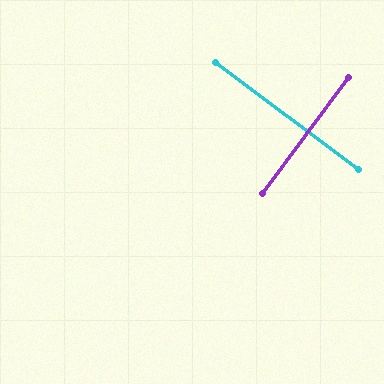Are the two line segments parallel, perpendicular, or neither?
Perpendicular — they meet at approximately 90°.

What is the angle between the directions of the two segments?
Approximately 90 degrees.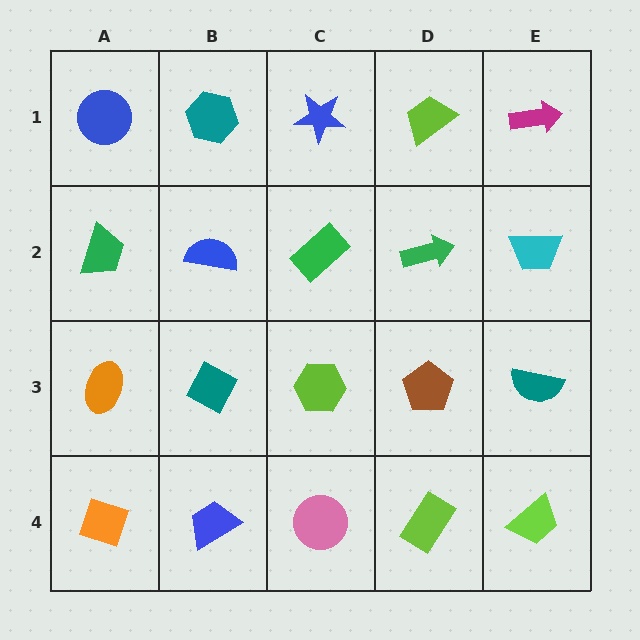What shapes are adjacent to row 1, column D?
A green arrow (row 2, column D), a blue star (row 1, column C), a magenta arrow (row 1, column E).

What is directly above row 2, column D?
A lime trapezoid.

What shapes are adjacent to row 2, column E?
A magenta arrow (row 1, column E), a teal semicircle (row 3, column E), a green arrow (row 2, column D).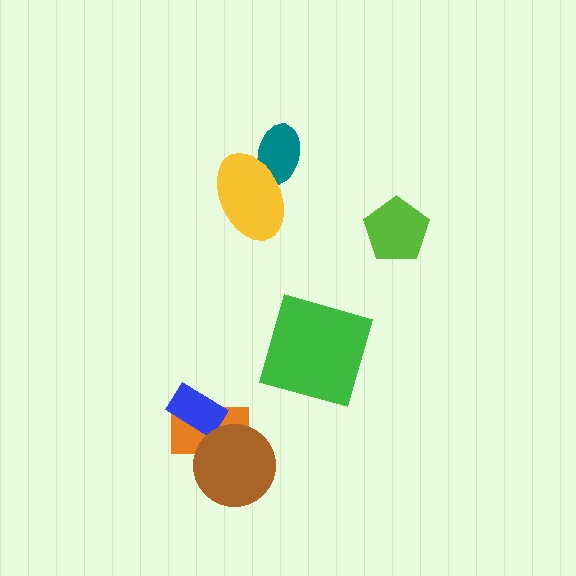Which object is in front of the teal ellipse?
The yellow ellipse is in front of the teal ellipse.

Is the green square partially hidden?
No, no other shape covers it.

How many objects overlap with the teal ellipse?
1 object overlaps with the teal ellipse.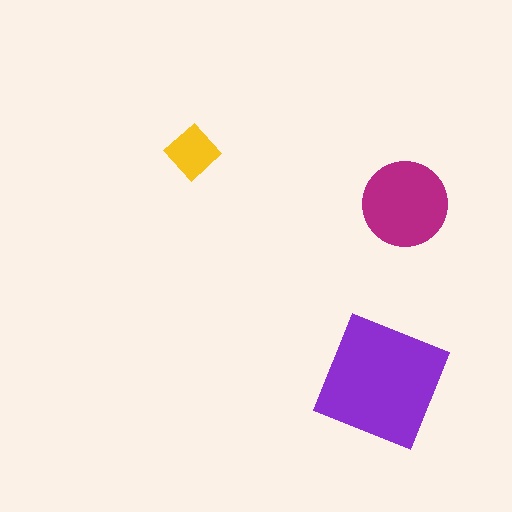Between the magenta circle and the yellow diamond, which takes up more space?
The magenta circle.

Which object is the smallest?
The yellow diamond.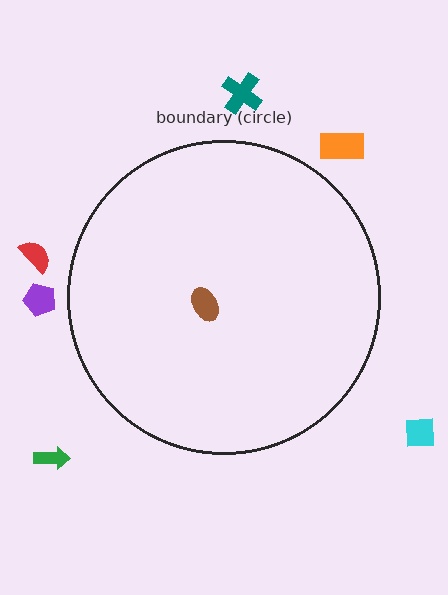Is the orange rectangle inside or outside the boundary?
Outside.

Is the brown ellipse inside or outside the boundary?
Inside.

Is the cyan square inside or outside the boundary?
Outside.